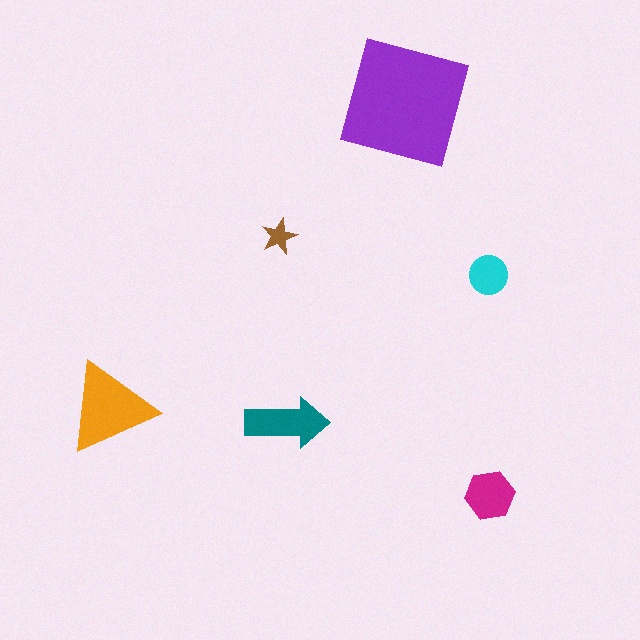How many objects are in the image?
There are 6 objects in the image.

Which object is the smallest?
The brown star.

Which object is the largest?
The purple square.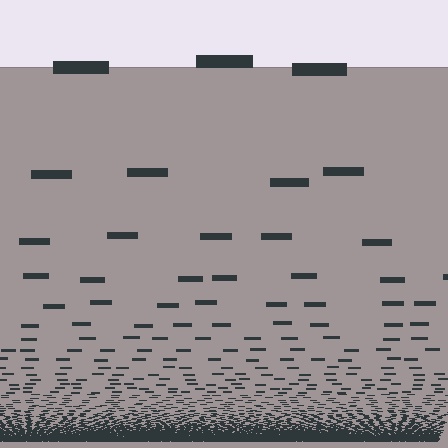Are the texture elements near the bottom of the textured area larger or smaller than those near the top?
Smaller. The gradient is inverted — elements near the bottom are smaller and denser.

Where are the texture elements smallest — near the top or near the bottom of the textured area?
Near the bottom.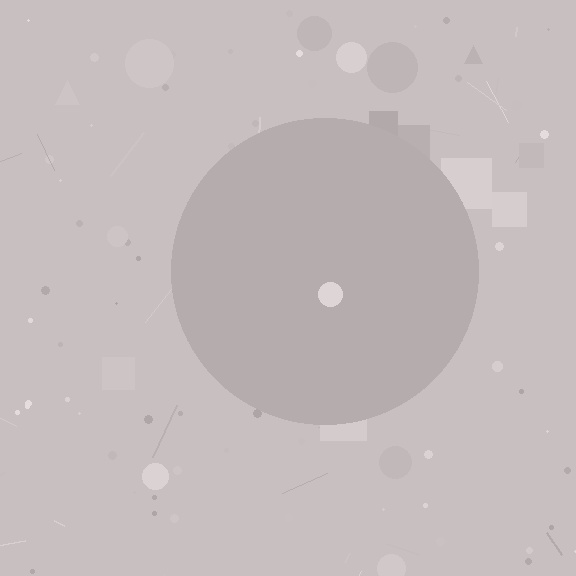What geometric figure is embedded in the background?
A circle is embedded in the background.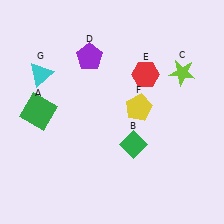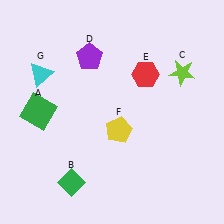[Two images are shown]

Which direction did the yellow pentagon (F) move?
The yellow pentagon (F) moved down.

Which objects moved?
The objects that moved are: the green diamond (B), the yellow pentagon (F).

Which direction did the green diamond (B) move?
The green diamond (B) moved left.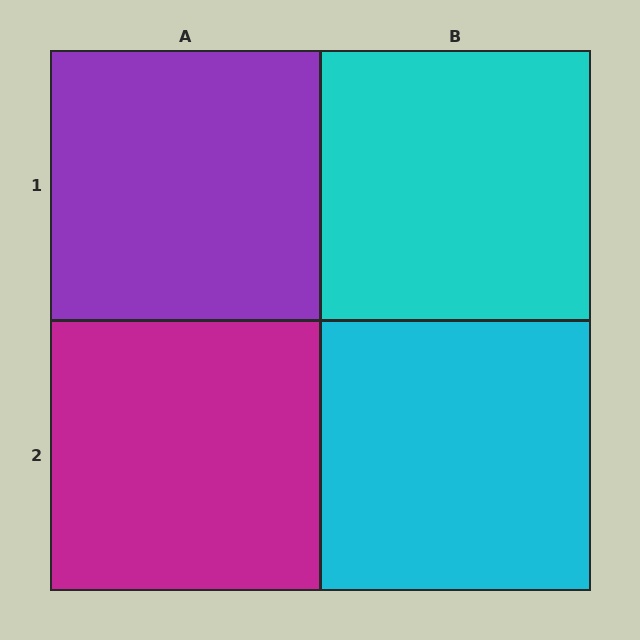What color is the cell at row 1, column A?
Purple.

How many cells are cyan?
2 cells are cyan.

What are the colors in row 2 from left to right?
Magenta, cyan.